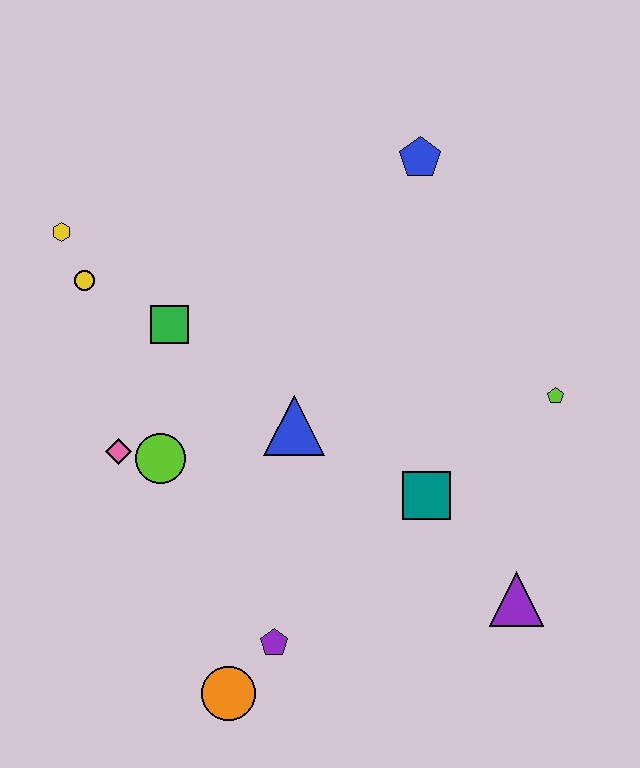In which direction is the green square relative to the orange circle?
The green square is above the orange circle.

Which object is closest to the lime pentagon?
The teal square is closest to the lime pentagon.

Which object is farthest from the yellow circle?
The purple triangle is farthest from the yellow circle.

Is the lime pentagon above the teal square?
Yes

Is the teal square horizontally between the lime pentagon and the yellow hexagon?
Yes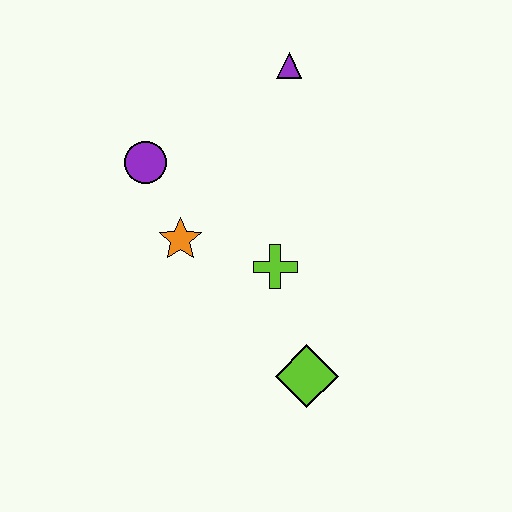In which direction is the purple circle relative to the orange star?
The purple circle is above the orange star.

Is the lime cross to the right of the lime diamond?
No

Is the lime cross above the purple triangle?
No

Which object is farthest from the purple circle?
The lime diamond is farthest from the purple circle.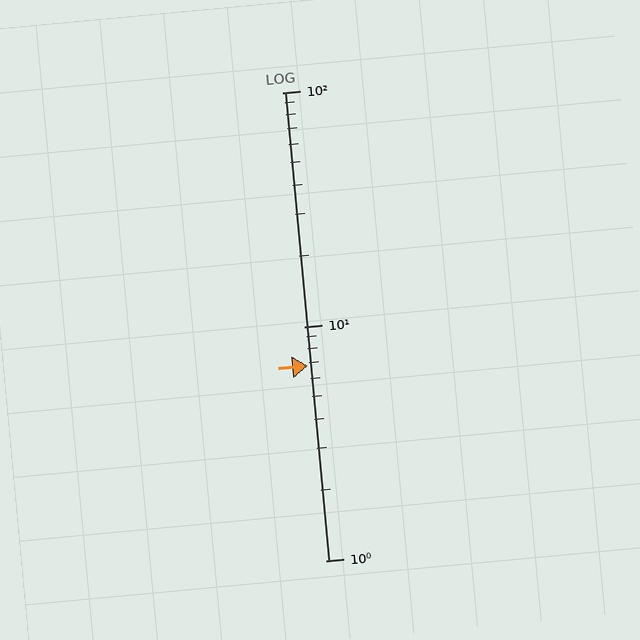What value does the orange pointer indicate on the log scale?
The pointer indicates approximately 6.8.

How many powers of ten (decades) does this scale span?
The scale spans 2 decades, from 1 to 100.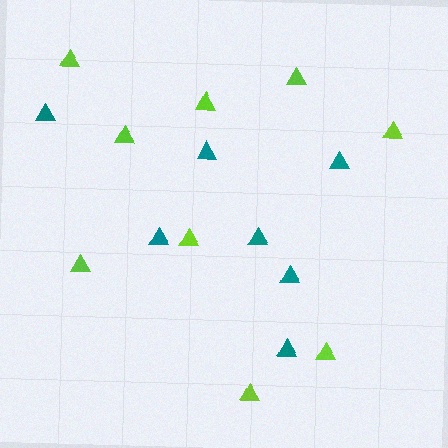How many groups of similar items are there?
There are 2 groups: one group of lime triangles (9) and one group of teal triangles (7).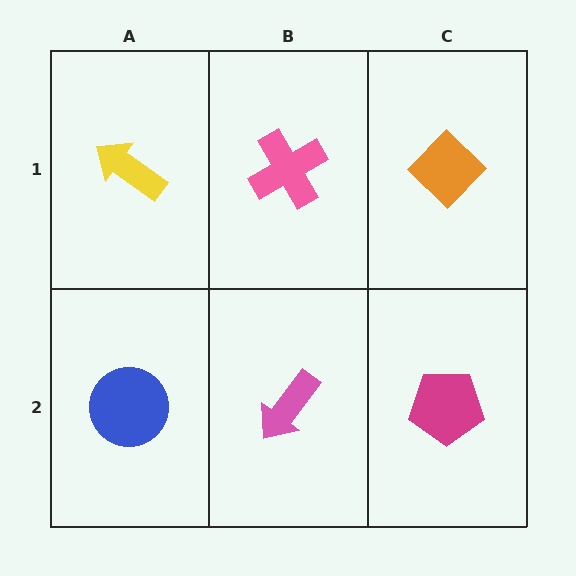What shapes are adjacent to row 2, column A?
A yellow arrow (row 1, column A), a pink arrow (row 2, column B).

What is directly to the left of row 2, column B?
A blue circle.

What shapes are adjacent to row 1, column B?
A pink arrow (row 2, column B), a yellow arrow (row 1, column A), an orange diamond (row 1, column C).